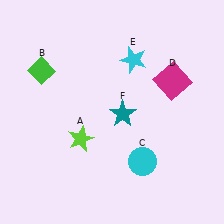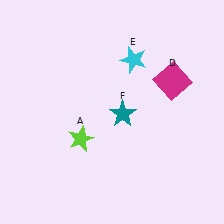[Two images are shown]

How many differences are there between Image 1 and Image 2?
There are 2 differences between the two images.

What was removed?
The cyan circle (C), the green diamond (B) were removed in Image 2.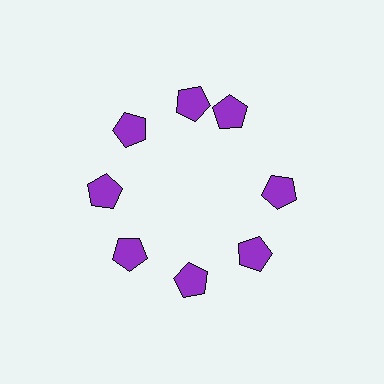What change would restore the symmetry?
The symmetry would be restored by rotating it back into even spacing with its neighbors so that all 8 pentagons sit at equal angles and equal distance from the center.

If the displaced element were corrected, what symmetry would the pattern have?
It would have 8-fold rotational symmetry — the pattern would map onto itself every 45 degrees.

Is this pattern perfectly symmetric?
No. The 8 purple pentagons are arranged in a ring, but one element near the 2 o'clock position is rotated out of alignment along the ring, breaking the 8-fold rotational symmetry.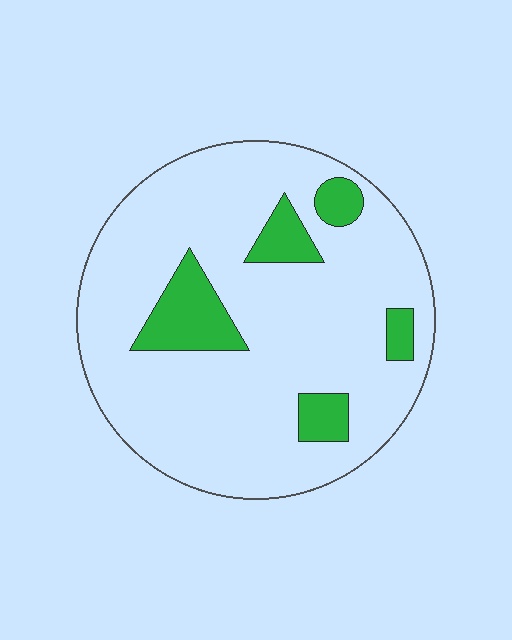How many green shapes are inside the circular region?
5.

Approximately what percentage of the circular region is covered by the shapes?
Approximately 15%.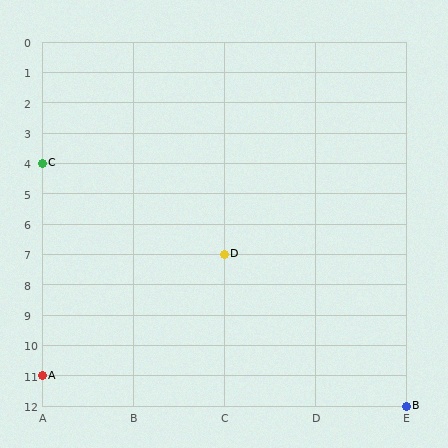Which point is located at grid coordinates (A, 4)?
Point C is at (A, 4).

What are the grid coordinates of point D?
Point D is at grid coordinates (C, 7).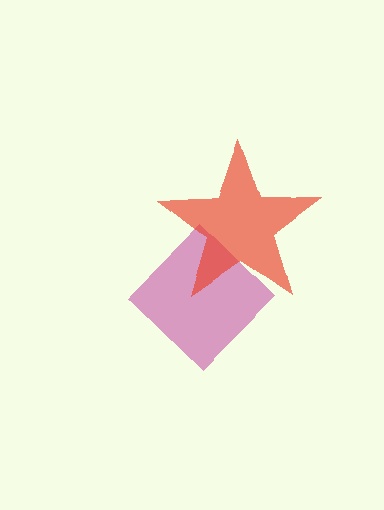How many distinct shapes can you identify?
There are 2 distinct shapes: a magenta diamond, a red star.